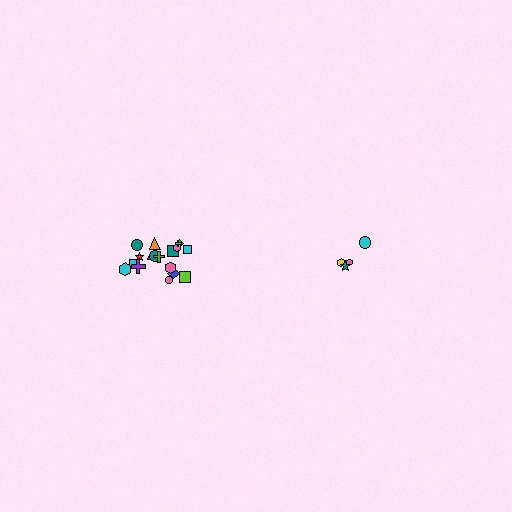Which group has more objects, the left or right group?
The left group.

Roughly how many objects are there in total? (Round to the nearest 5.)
Roughly 20 objects in total.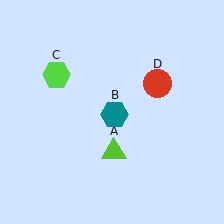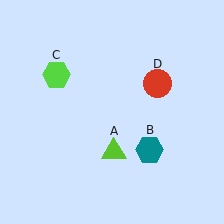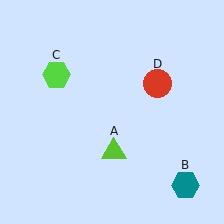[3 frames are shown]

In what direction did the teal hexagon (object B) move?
The teal hexagon (object B) moved down and to the right.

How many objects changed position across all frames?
1 object changed position: teal hexagon (object B).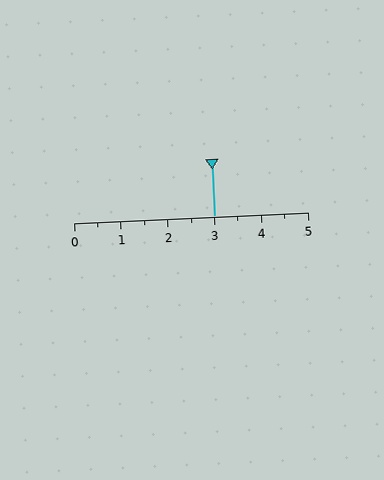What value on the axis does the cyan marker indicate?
The marker indicates approximately 3.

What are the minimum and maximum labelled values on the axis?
The axis runs from 0 to 5.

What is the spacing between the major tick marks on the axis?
The major ticks are spaced 1 apart.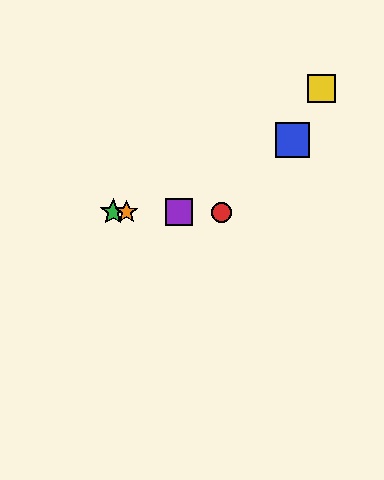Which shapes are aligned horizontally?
The red circle, the green star, the purple square, the orange star are aligned horizontally.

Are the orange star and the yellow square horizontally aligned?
No, the orange star is at y≈212 and the yellow square is at y≈88.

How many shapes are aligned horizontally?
4 shapes (the red circle, the green star, the purple square, the orange star) are aligned horizontally.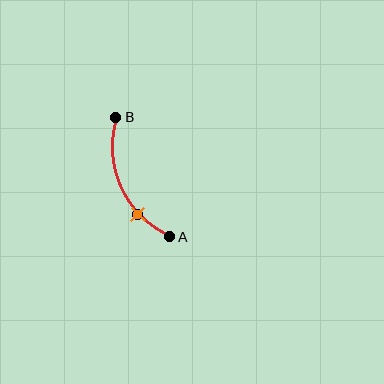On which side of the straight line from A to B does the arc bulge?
The arc bulges to the left of the straight line connecting A and B.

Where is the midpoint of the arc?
The arc midpoint is the point on the curve farthest from the straight line joining A and B. It sits to the left of that line.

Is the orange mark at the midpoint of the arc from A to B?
No. The orange mark lies on the arc but is closer to endpoint A. The arc midpoint would be at the point on the curve equidistant along the arc from both A and B.